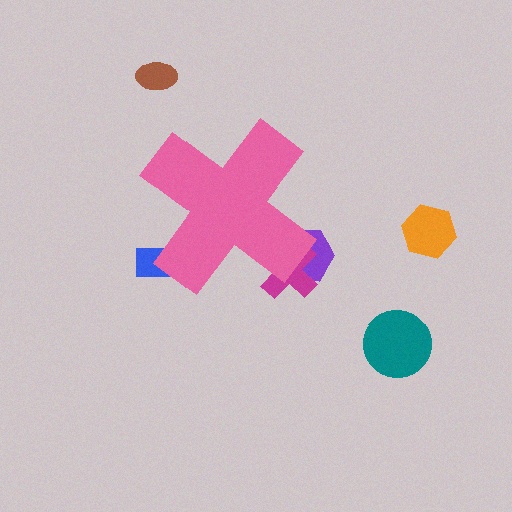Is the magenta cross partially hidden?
Yes, the magenta cross is partially hidden behind the pink cross.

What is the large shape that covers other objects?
A pink cross.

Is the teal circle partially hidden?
No, the teal circle is fully visible.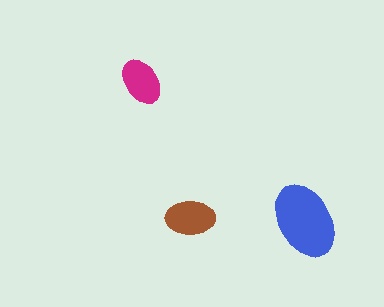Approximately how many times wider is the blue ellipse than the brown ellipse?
About 1.5 times wider.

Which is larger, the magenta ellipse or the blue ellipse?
The blue one.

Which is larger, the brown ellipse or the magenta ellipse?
The brown one.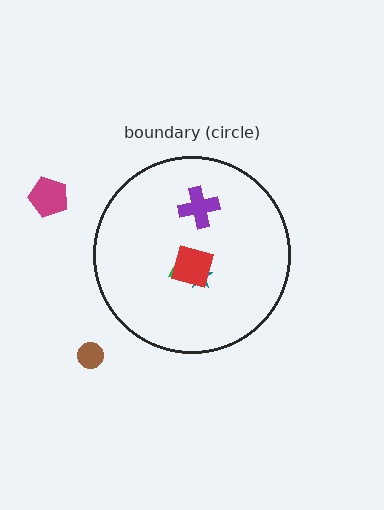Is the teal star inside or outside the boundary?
Inside.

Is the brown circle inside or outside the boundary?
Outside.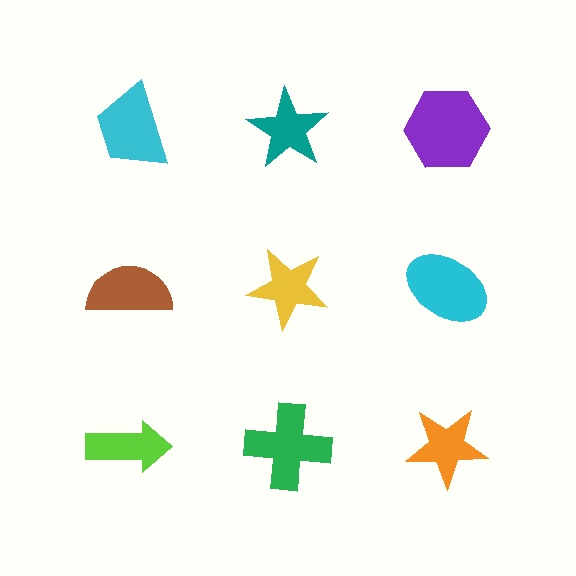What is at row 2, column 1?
A brown semicircle.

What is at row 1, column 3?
A purple hexagon.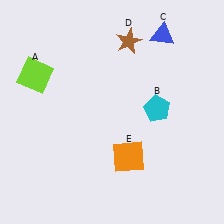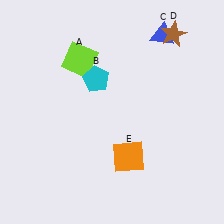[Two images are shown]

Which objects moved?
The objects that moved are: the lime square (A), the cyan pentagon (B), the brown star (D).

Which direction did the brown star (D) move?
The brown star (D) moved right.